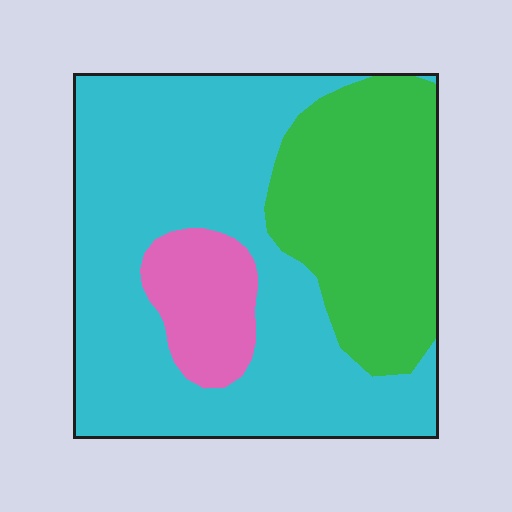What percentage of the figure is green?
Green covers around 30% of the figure.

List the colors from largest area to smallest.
From largest to smallest: cyan, green, pink.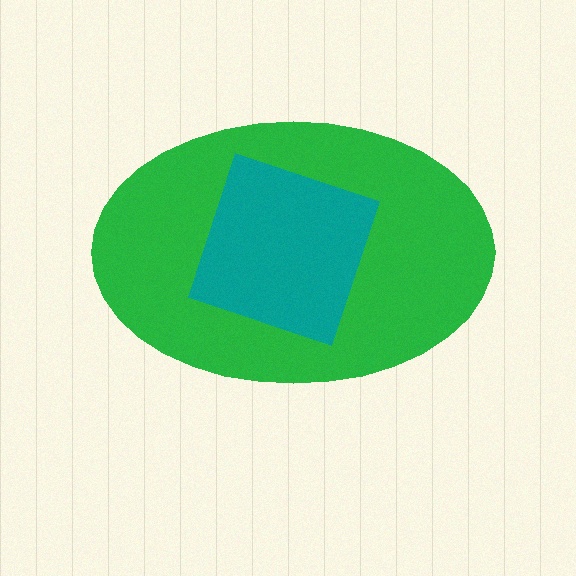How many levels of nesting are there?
2.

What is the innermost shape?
The teal diamond.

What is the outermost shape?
The green ellipse.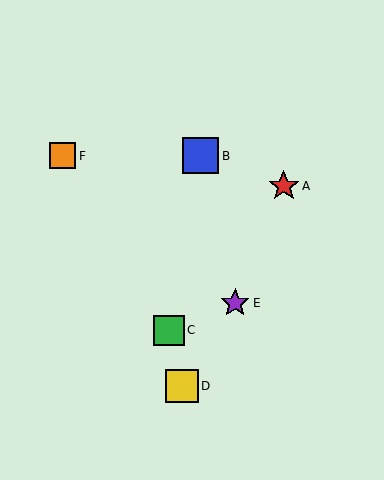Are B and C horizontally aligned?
No, B is at y≈156 and C is at y≈330.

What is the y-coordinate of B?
Object B is at y≈156.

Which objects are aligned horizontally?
Objects B, F are aligned horizontally.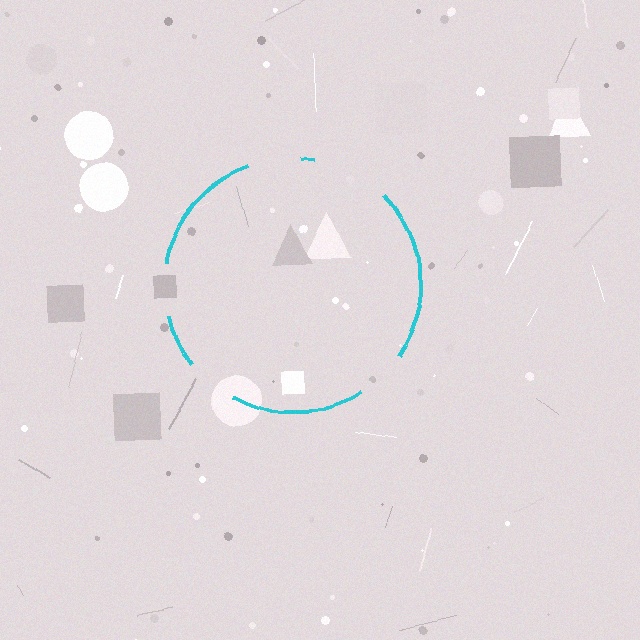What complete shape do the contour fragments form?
The contour fragments form a circle.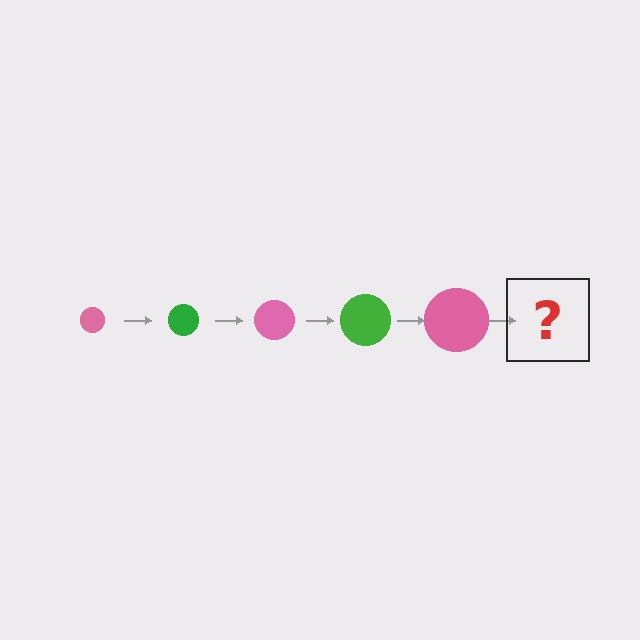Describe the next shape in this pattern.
It should be a green circle, larger than the previous one.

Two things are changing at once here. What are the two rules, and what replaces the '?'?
The two rules are that the circle grows larger each step and the color cycles through pink and green. The '?' should be a green circle, larger than the previous one.